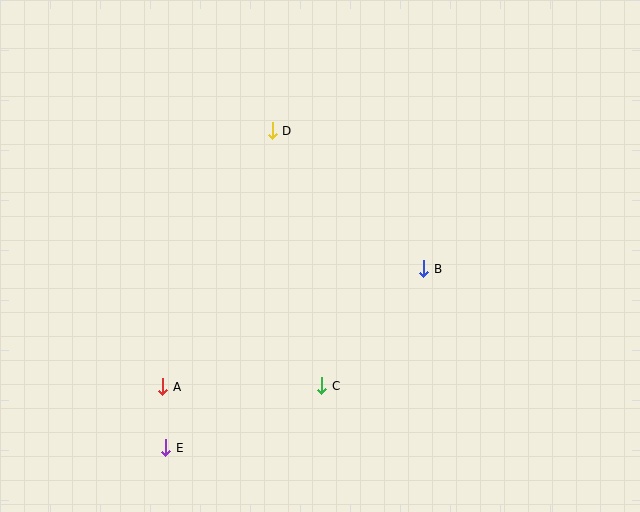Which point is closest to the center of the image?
Point B at (424, 269) is closest to the center.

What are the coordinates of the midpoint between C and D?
The midpoint between C and D is at (297, 258).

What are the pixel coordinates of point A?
Point A is at (163, 387).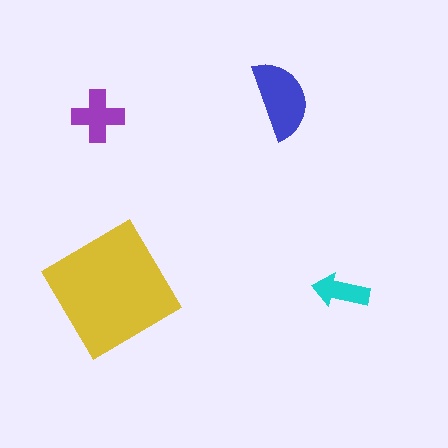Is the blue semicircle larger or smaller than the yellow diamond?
Smaller.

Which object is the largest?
The yellow diamond.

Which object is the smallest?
The cyan arrow.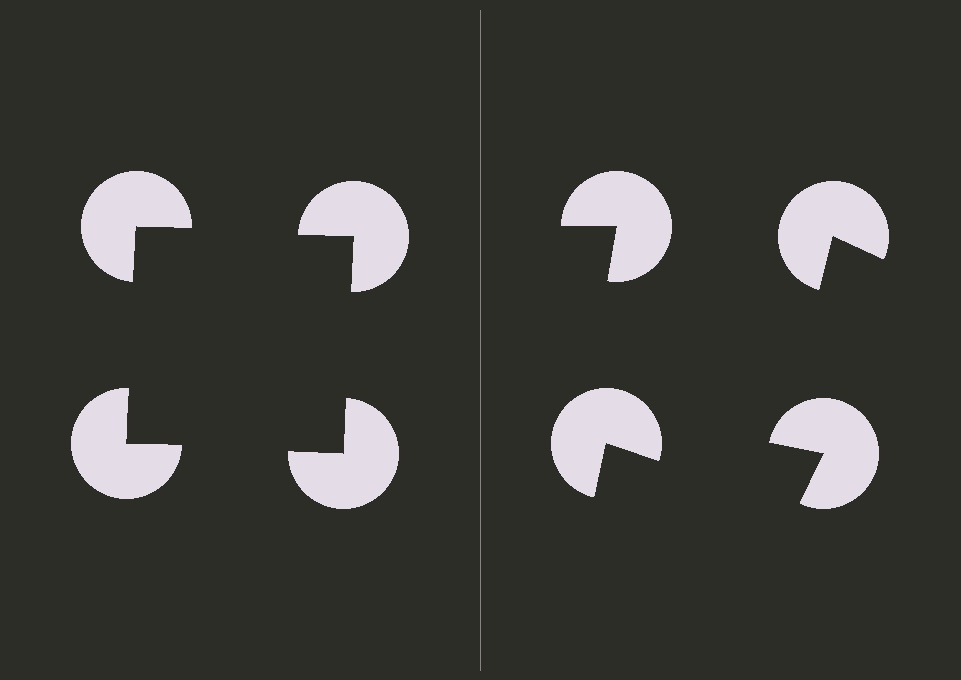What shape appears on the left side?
An illusory square.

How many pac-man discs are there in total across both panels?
8 — 4 on each side.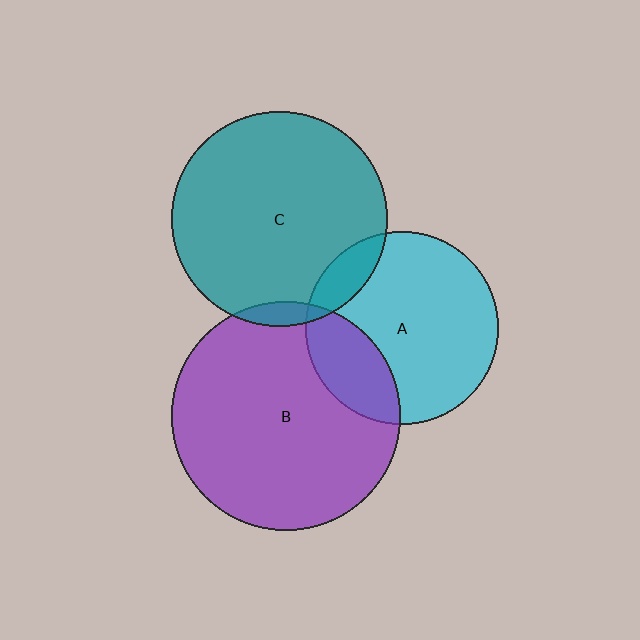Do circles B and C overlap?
Yes.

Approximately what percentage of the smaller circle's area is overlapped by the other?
Approximately 5%.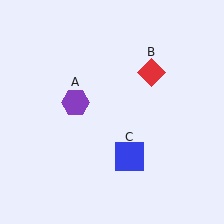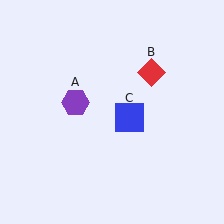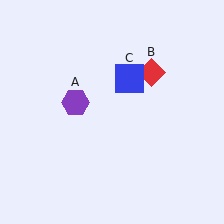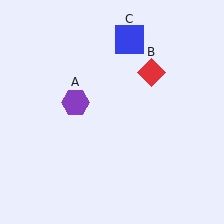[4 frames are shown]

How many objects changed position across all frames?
1 object changed position: blue square (object C).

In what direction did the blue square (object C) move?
The blue square (object C) moved up.